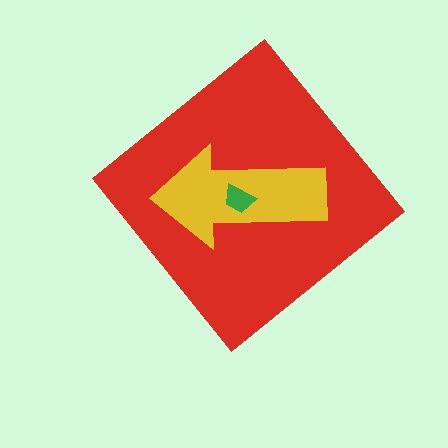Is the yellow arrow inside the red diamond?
Yes.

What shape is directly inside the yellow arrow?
The green trapezoid.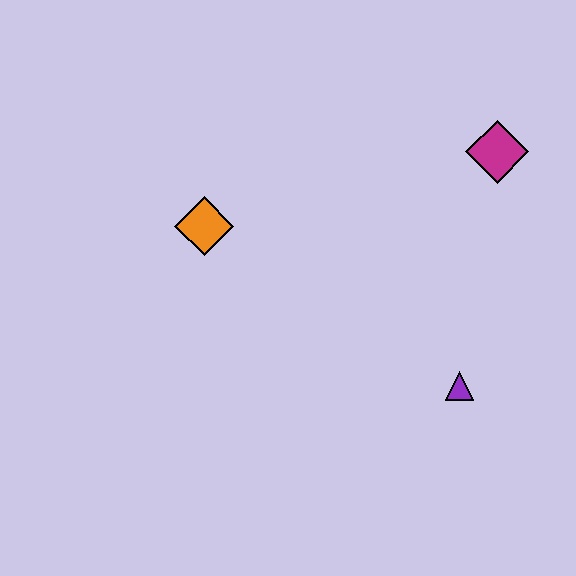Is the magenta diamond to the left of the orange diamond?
No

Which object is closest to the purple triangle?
The magenta diamond is closest to the purple triangle.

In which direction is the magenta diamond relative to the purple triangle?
The magenta diamond is above the purple triangle.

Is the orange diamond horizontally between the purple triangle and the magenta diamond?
No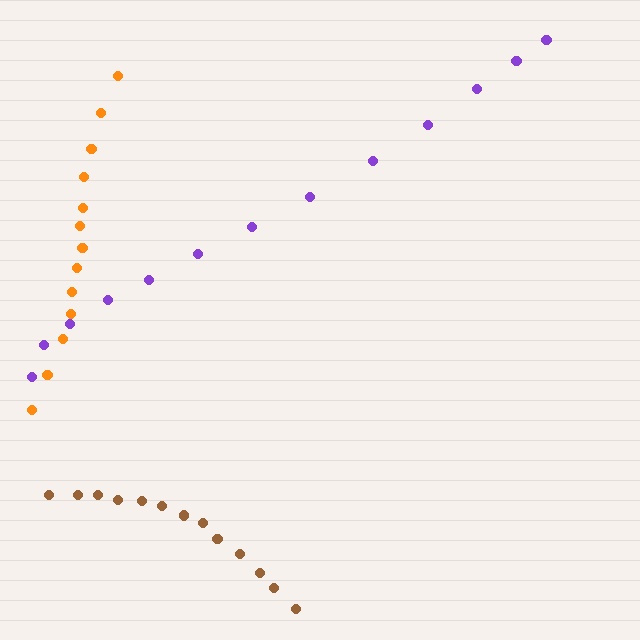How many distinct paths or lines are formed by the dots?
There are 3 distinct paths.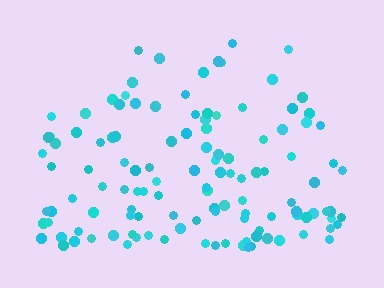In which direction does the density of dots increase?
From top to bottom, with the bottom side densest.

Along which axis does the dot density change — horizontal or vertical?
Vertical.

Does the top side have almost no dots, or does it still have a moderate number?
Still a moderate number, just noticeably fewer than the bottom.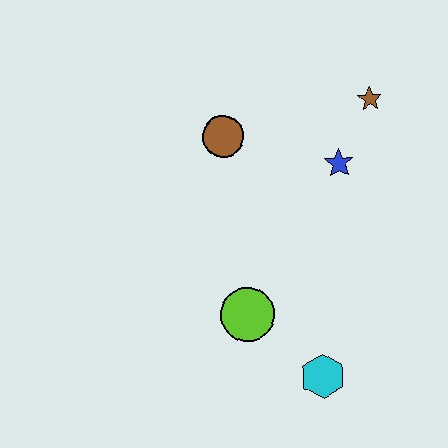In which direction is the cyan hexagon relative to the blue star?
The cyan hexagon is below the blue star.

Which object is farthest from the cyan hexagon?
The brown star is farthest from the cyan hexagon.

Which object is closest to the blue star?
The brown star is closest to the blue star.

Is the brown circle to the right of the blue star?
No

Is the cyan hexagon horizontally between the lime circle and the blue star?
Yes